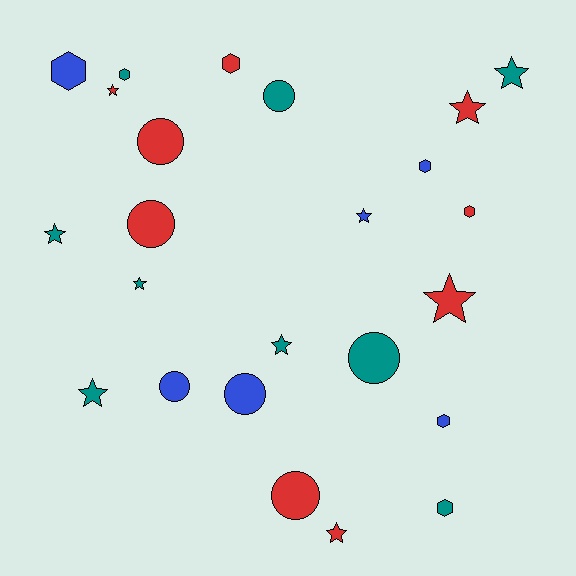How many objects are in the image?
There are 24 objects.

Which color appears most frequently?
Teal, with 9 objects.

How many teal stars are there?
There are 5 teal stars.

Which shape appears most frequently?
Star, with 10 objects.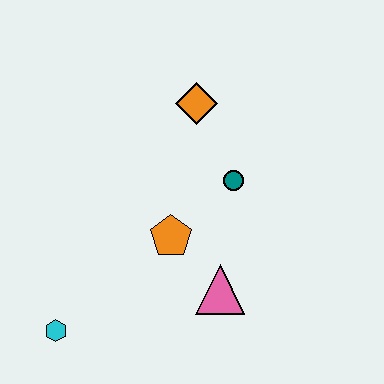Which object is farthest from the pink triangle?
The orange diamond is farthest from the pink triangle.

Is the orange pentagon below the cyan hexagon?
No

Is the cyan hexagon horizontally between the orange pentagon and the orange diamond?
No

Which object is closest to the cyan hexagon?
The orange pentagon is closest to the cyan hexagon.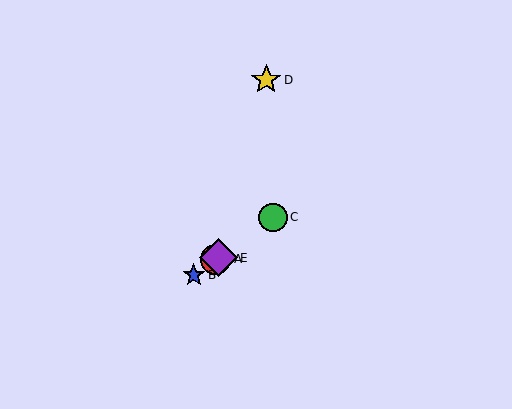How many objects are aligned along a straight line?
4 objects (A, B, C, E) are aligned along a straight line.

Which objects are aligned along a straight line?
Objects A, B, C, E are aligned along a straight line.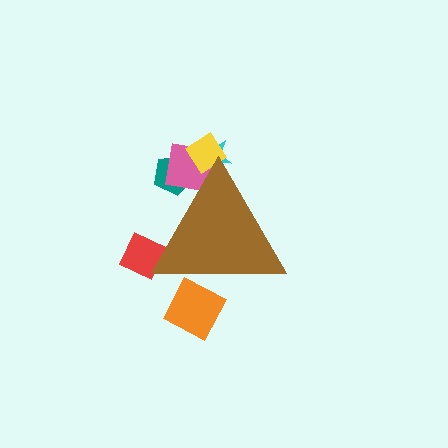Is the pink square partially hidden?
Yes, the pink square is partially hidden behind the brown triangle.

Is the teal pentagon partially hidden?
Yes, the teal pentagon is partially hidden behind the brown triangle.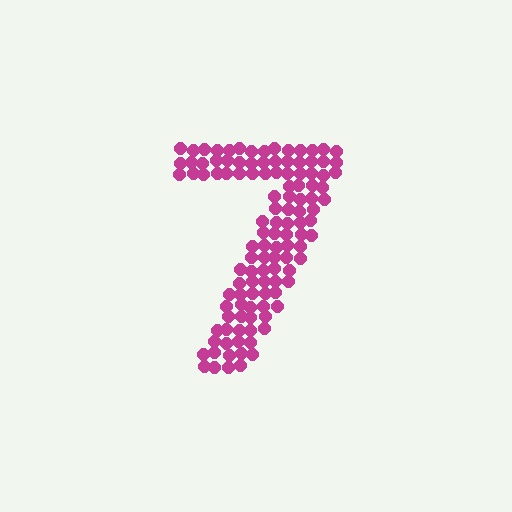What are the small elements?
The small elements are circles.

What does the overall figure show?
The overall figure shows the digit 7.